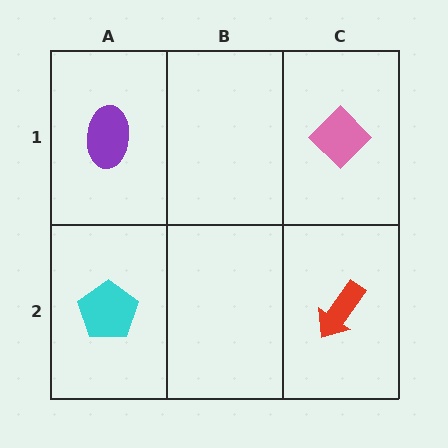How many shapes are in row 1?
2 shapes.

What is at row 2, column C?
A red arrow.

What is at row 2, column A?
A cyan pentagon.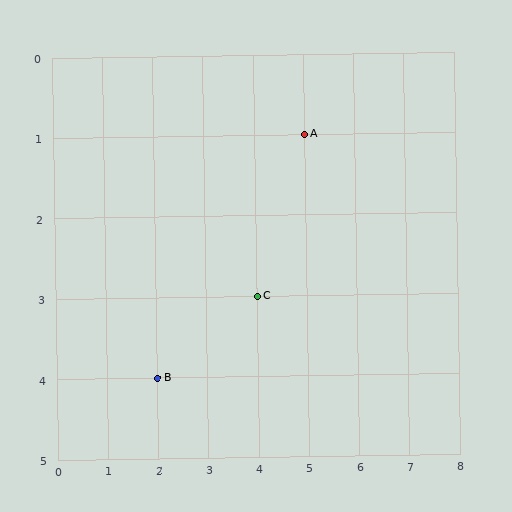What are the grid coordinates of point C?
Point C is at grid coordinates (4, 3).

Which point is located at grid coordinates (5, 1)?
Point A is at (5, 1).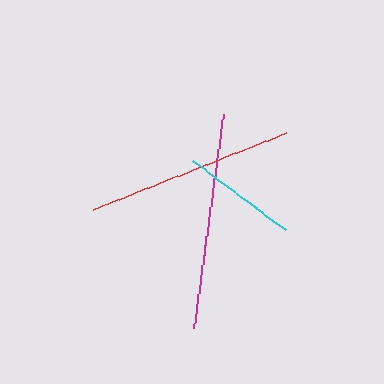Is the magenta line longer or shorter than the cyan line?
The magenta line is longer than the cyan line.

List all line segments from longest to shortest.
From longest to shortest: magenta, red, cyan.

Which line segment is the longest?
The magenta line is the longest at approximately 216 pixels.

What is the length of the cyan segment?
The cyan segment is approximately 116 pixels long.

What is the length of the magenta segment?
The magenta segment is approximately 216 pixels long.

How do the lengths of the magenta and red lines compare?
The magenta and red lines are approximately the same length.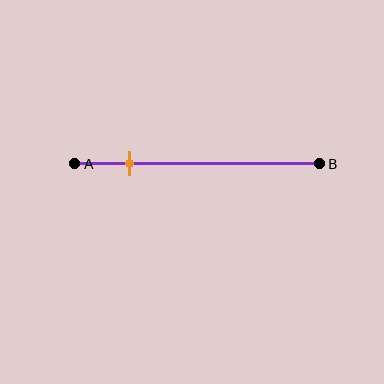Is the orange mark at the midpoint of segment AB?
No, the mark is at about 20% from A, not at the 50% midpoint.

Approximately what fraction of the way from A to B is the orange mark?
The orange mark is approximately 20% of the way from A to B.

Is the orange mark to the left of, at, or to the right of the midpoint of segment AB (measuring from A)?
The orange mark is to the left of the midpoint of segment AB.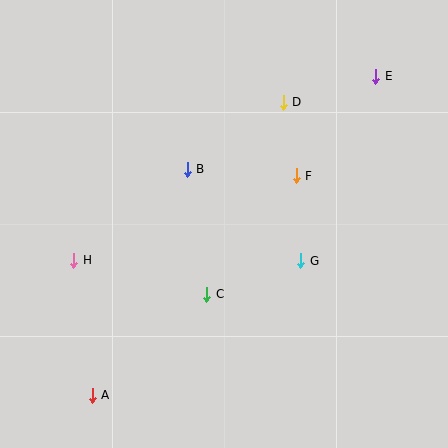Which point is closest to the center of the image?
Point B at (187, 169) is closest to the center.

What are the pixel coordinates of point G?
Point G is at (301, 261).